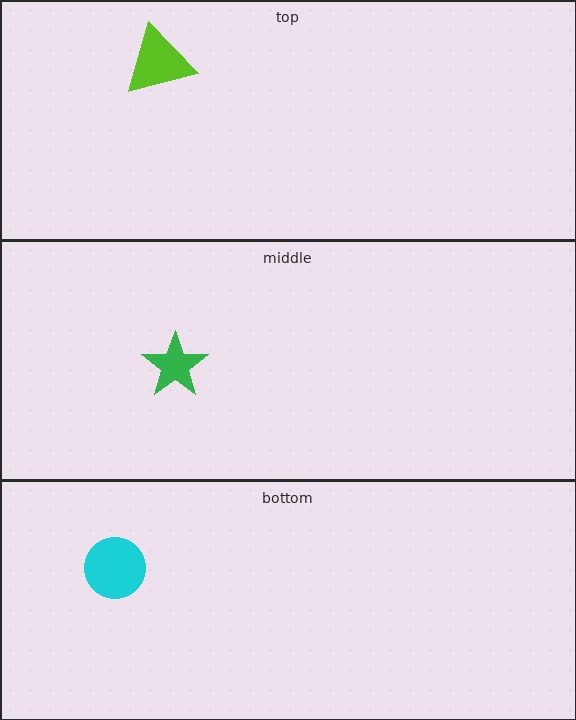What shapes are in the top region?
The lime triangle.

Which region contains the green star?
The middle region.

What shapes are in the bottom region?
The cyan circle.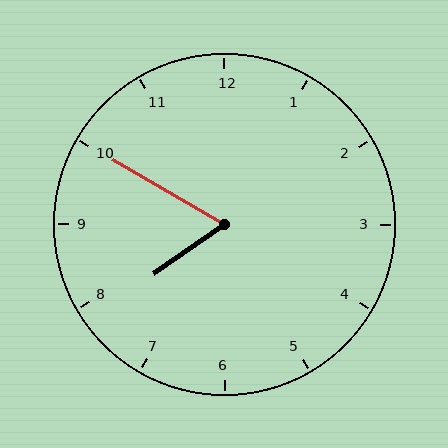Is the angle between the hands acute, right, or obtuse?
It is acute.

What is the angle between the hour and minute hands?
Approximately 65 degrees.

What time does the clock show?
7:50.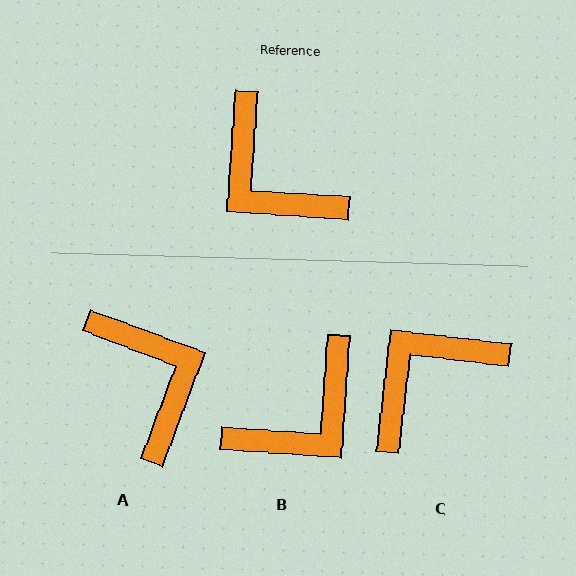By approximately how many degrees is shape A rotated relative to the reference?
Approximately 163 degrees counter-clockwise.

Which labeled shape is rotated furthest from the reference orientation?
A, about 163 degrees away.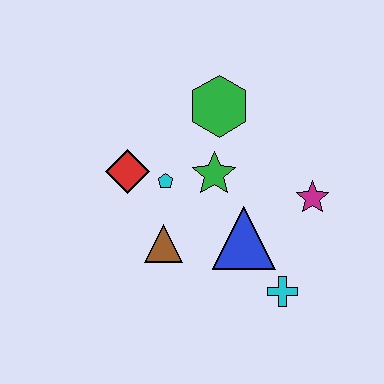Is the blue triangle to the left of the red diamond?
No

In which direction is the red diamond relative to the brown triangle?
The red diamond is above the brown triangle.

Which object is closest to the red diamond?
The cyan pentagon is closest to the red diamond.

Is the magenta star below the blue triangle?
No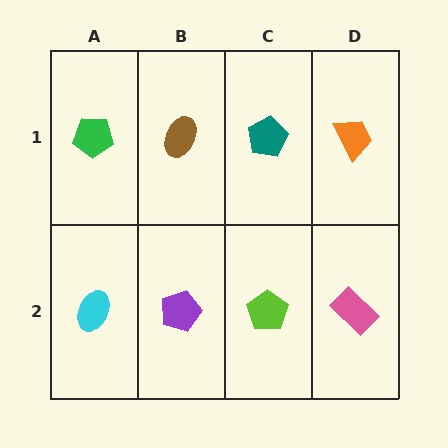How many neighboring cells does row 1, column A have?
2.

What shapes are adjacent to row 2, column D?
An orange trapezoid (row 1, column D), a lime pentagon (row 2, column C).